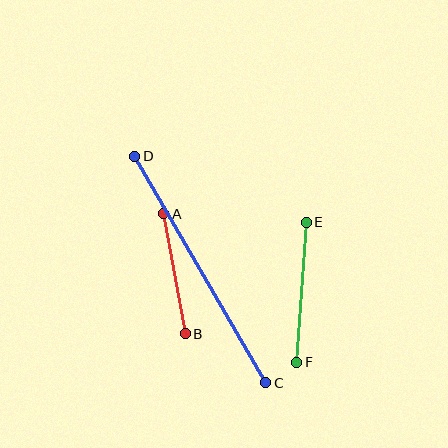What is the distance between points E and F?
The distance is approximately 140 pixels.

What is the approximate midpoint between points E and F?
The midpoint is at approximately (301, 292) pixels.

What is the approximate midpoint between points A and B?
The midpoint is at approximately (175, 274) pixels.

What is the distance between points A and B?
The distance is approximately 122 pixels.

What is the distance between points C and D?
The distance is approximately 262 pixels.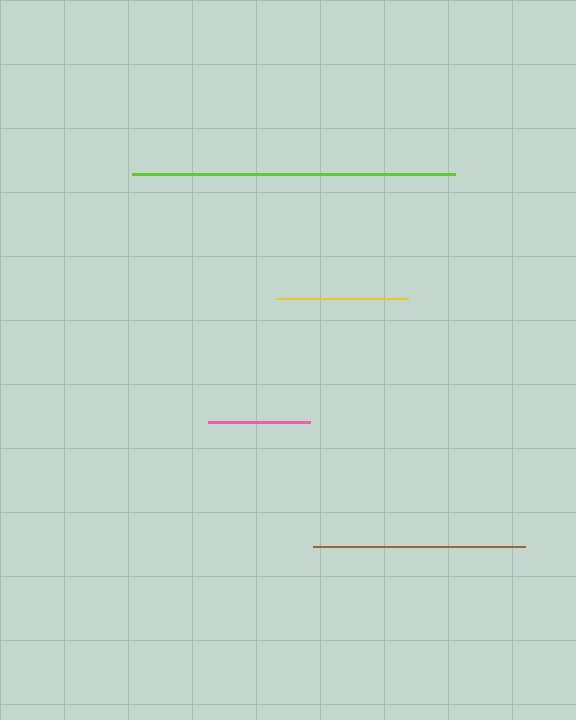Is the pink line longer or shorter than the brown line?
The brown line is longer than the pink line.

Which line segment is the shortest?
The pink line is the shortest at approximately 102 pixels.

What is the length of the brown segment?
The brown segment is approximately 212 pixels long.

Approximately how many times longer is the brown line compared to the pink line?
The brown line is approximately 2.1 times the length of the pink line.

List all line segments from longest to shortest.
From longest to shortest: lime, brown, yellow, pink.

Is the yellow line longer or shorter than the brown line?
The brown line is longer than the yellow line.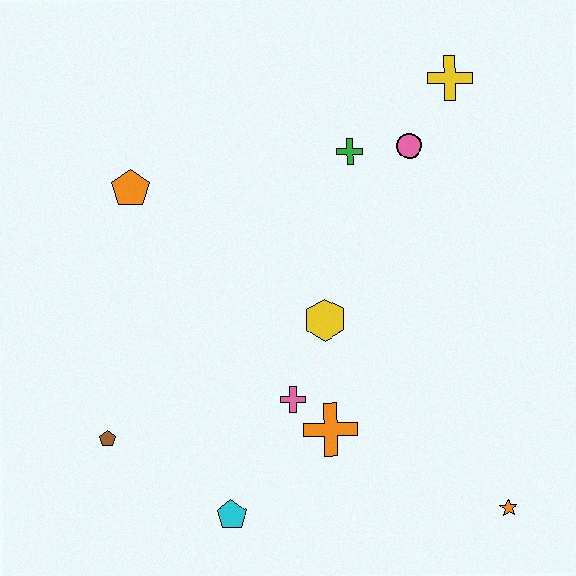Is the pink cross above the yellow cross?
No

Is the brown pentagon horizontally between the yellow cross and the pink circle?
No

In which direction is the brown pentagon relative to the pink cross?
The brown pentagon is to the left of the pink cross.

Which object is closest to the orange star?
The orange cross is closest to the orange star.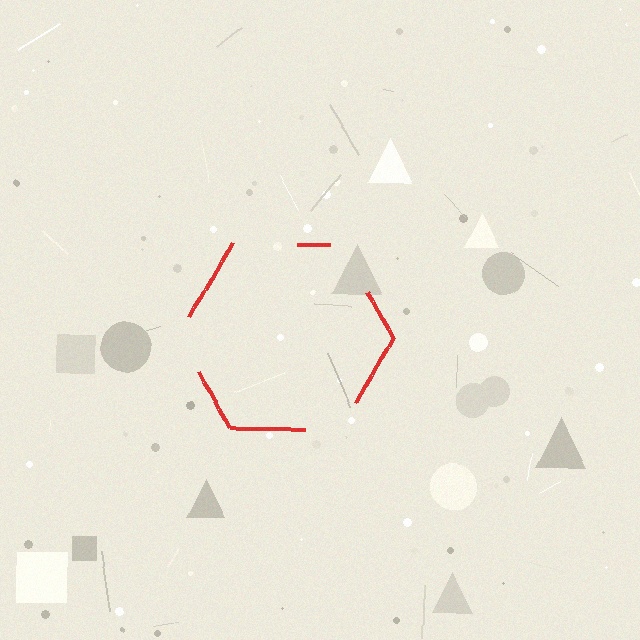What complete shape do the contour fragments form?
The contour fragments form a hexagon.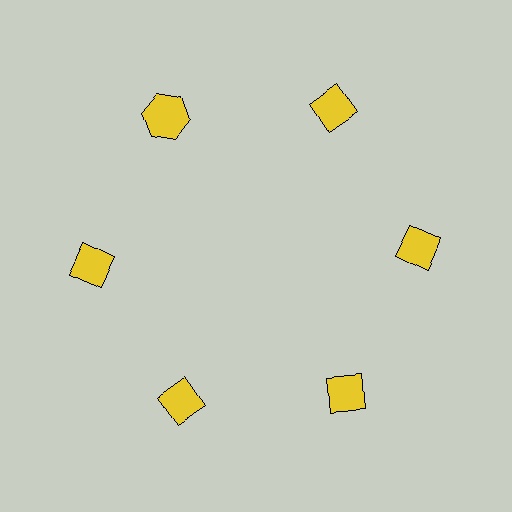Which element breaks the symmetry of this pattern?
The yellow hexagon at roughly the 11 o'clock position breaks the symmetry. All other shapes are yellow diamonds.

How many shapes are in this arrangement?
There are 6 shapes arranged in a ring pattern.